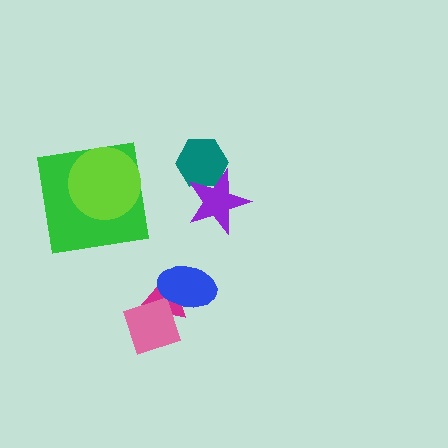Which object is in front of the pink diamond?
The blue ellipse is in front of the pink diamond.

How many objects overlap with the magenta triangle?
2 objects overlap with the magenta triangle.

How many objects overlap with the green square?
1 object overlaps with the green square.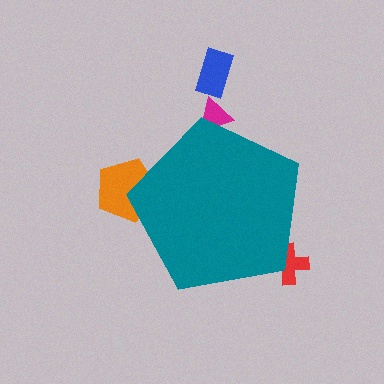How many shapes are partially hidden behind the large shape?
3 shapes are partially hidden.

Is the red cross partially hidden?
Yes, the red cross is partially hidden behind the teal pentagon.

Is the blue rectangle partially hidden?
No, the blue rectangle is fully visible.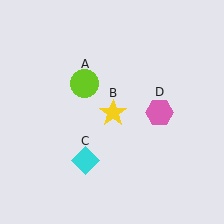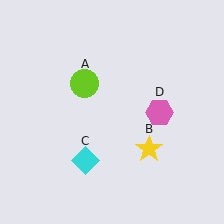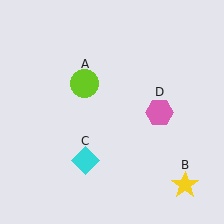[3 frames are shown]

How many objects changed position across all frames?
1 object changed position: yellow star (object B).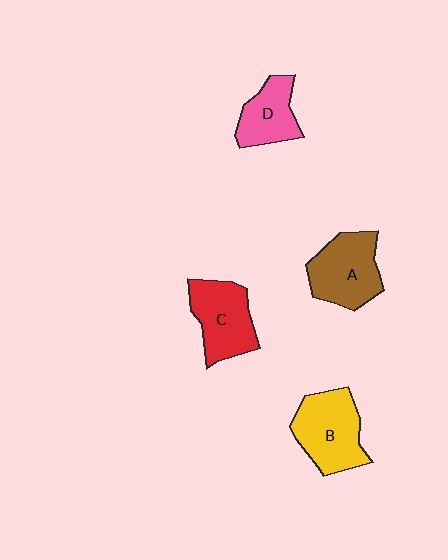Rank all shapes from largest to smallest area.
From largest to smallest: B (yellow), A (brown), C (red), D (pink).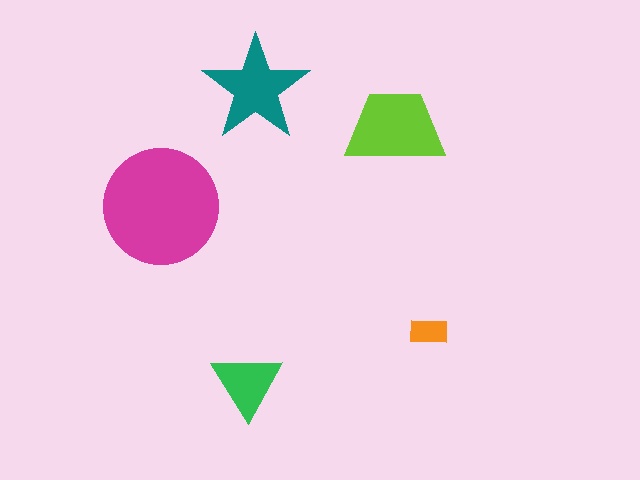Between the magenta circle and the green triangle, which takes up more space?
The magenta circle.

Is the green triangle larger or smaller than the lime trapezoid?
Smaller.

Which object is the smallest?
The orange rectangle.